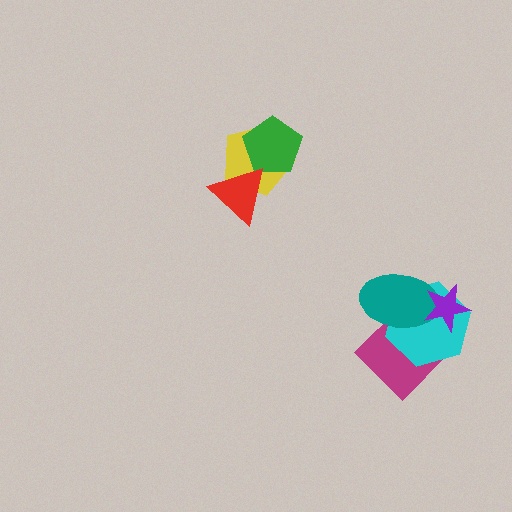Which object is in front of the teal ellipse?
The purple star is in front of the teal ellipse.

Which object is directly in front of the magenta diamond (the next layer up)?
The cyan hexagon is directly in front of the magenta diamond.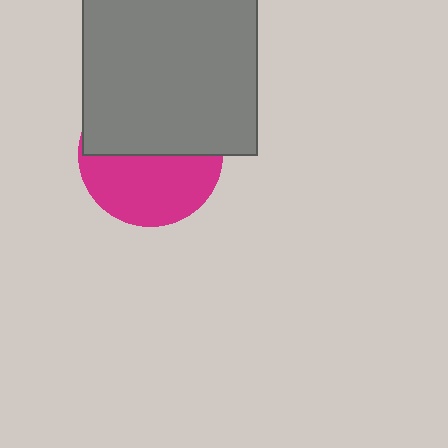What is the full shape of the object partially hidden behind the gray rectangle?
The partially hidden object is a magenta circle.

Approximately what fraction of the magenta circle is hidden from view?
Roughly 51% of the magenta circle is hidden behind the gray rectangle.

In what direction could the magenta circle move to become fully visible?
The magenta circle could move down. That would shift it out from behind the gray rectangle entirely.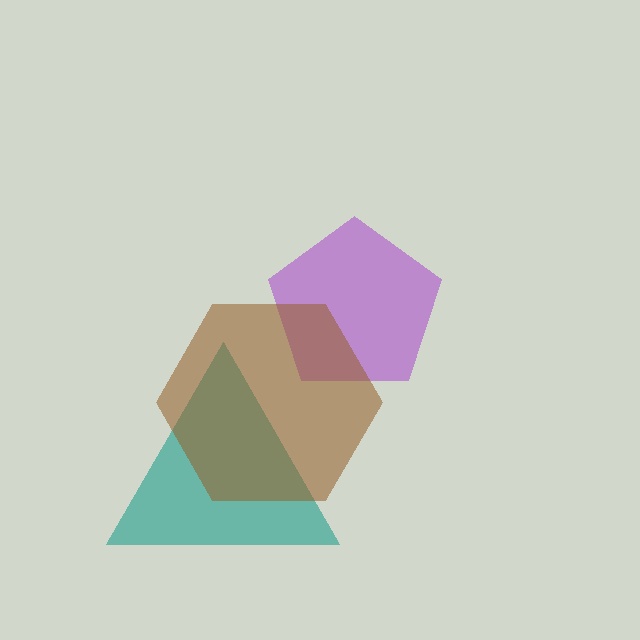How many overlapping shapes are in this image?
There are 3 overlapping shapes in the image.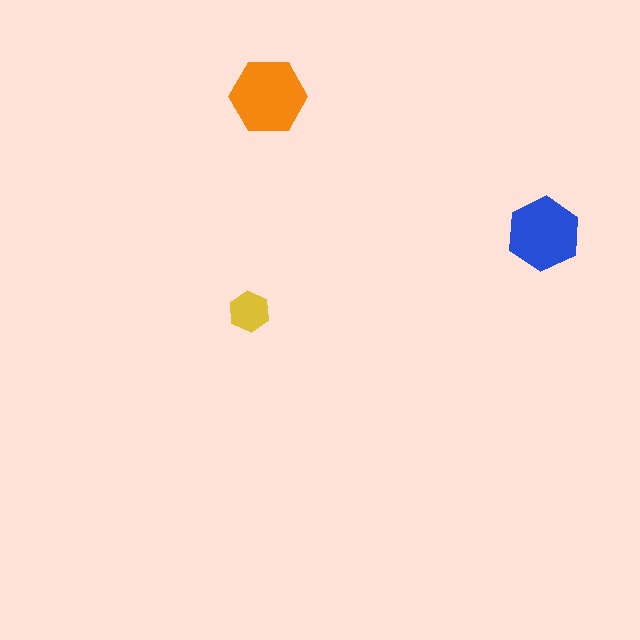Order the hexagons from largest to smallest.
the orange one, the blue one, the yellow one.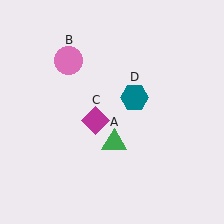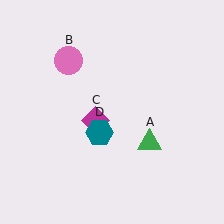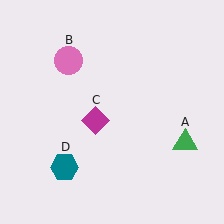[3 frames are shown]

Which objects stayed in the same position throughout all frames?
Pink circle (object B) and magenta diamond (object C) remained stationary.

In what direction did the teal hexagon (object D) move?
The teal hexagon (object D) moved down and to the left.